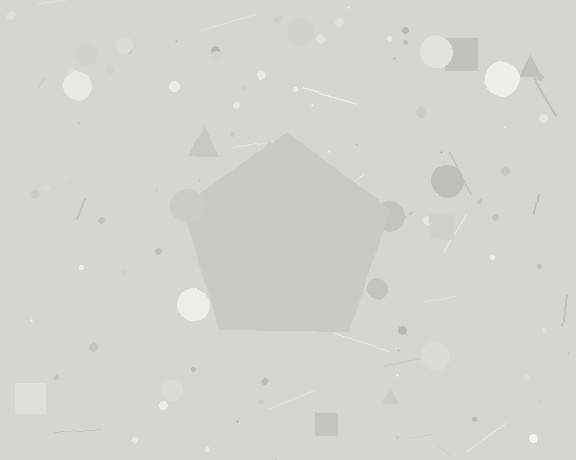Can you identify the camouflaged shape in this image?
The camouflaged shape is a pentagon.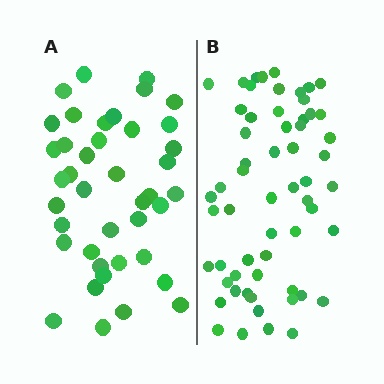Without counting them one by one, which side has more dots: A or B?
Region B (the right region) has more dots.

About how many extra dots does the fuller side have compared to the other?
Region B has approximately 20 more dots than region A.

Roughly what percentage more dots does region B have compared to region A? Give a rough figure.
About 45% more.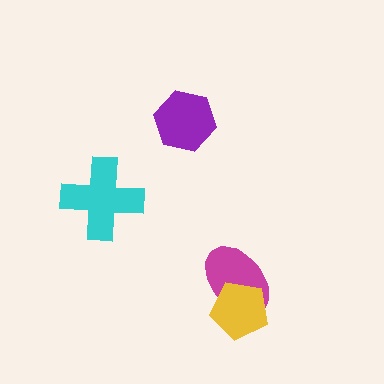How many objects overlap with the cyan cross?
0 objects overlap with the cyan cross.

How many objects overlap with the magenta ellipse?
1 object overlaps with the magenta ellipse.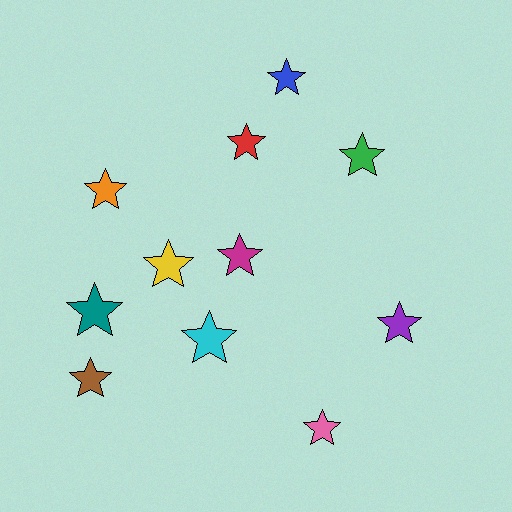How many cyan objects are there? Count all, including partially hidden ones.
There is 1 cyan object.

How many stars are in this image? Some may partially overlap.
There are 11 stars.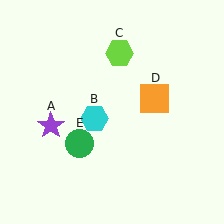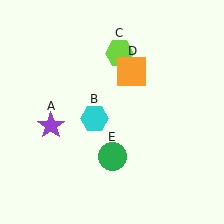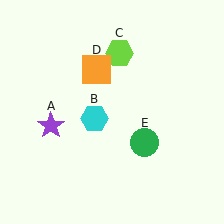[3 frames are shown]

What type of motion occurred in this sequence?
The orange square (object D), green circle (object E) rotated counterclockwise around the center of the scene.